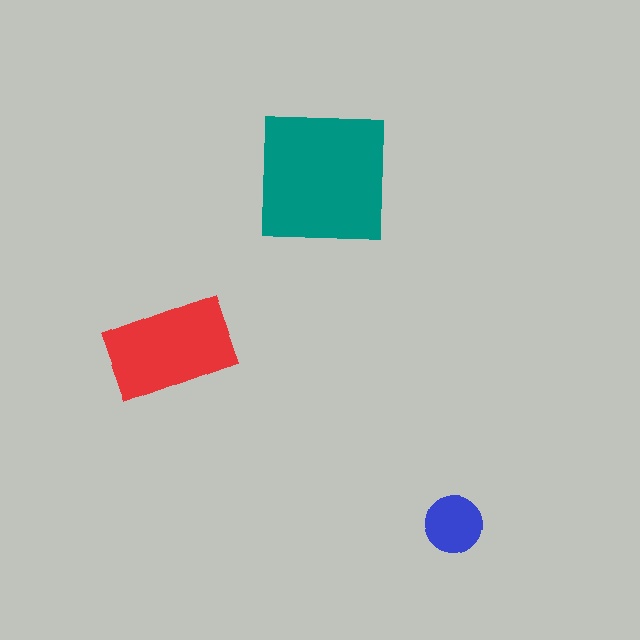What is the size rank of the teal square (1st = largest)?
1st.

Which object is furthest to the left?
The red rectangle is leftmost.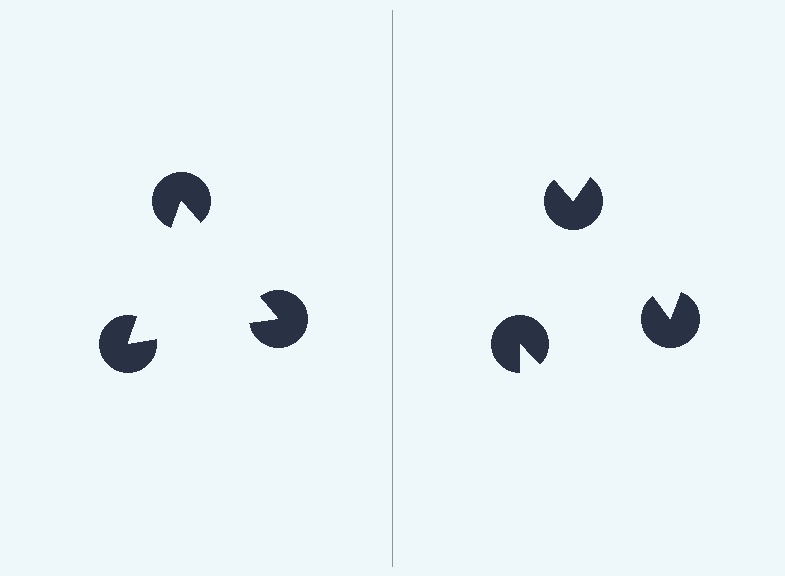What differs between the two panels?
The pac-man discs are positioned identically on both sides; only the wedge orientations differ. On the left they align to a triangle; on the right they are misaligned.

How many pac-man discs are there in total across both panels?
6 — 3 on each side.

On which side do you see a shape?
An illusory triangle appears on the left side. On the right side the wedge cuts are rotated, so no coherent shape forms.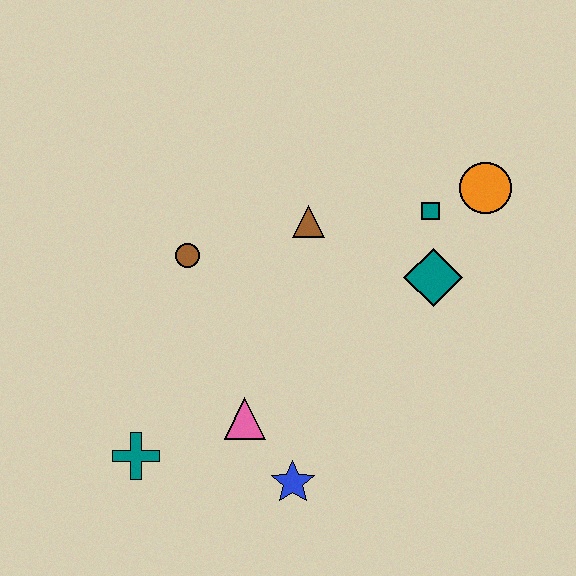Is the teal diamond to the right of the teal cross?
Yes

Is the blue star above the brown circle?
No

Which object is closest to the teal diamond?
The teal square is closest to the teal diamond.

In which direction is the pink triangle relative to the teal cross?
The pink triangle is to the right of the teal cross.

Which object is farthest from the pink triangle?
The orange circle is farthest from the pink triangle.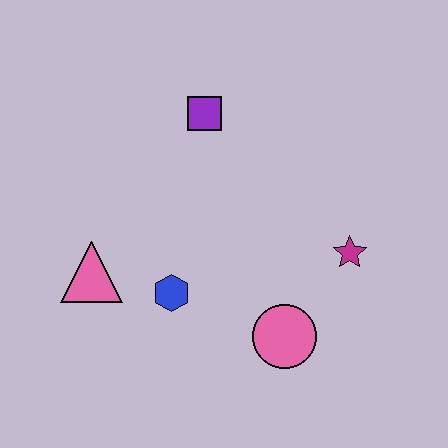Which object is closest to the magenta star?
The pink circle is closest to the magenta star.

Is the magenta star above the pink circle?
Yes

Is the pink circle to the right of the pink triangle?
Yes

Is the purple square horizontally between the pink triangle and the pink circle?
Yes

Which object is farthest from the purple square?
The pink circle is farthest from the purple square.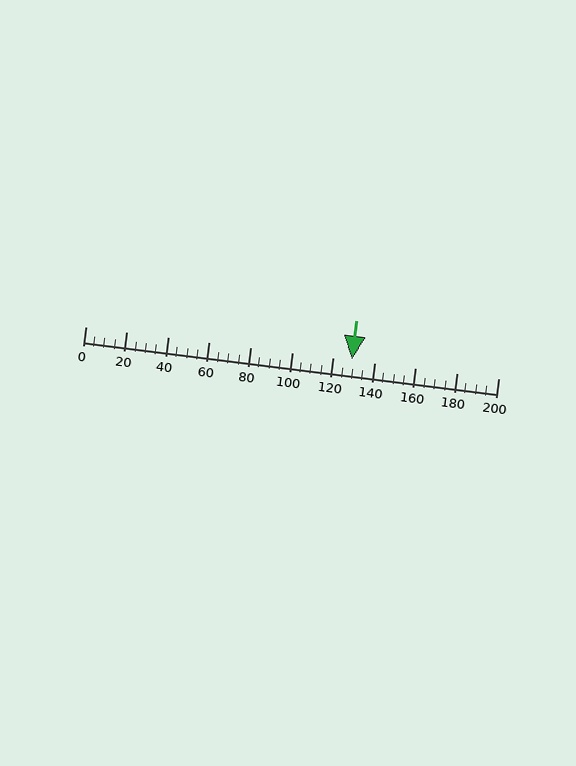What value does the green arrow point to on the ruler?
The green arrow points to approximately 129.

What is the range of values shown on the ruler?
The ruler shows values from 0 to 200.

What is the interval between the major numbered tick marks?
The major tick marks are spaced 20 units apart.